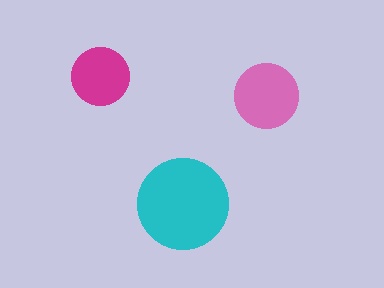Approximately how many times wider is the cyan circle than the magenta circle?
About 1.5 times wider.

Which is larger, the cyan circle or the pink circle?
The cyan one.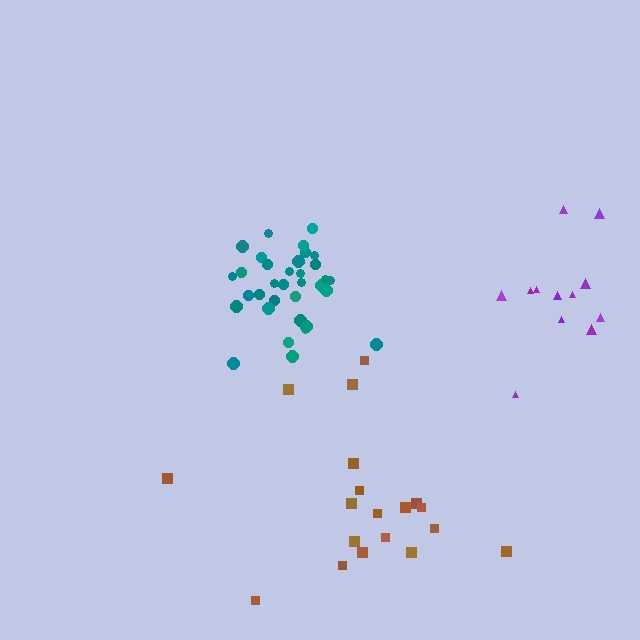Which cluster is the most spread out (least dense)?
Brown.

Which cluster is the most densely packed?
Teal.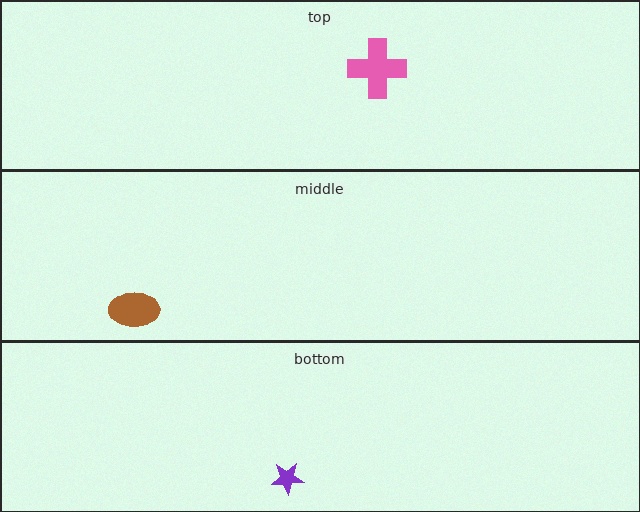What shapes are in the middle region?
The brown ellipse.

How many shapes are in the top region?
1.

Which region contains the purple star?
The bottom region.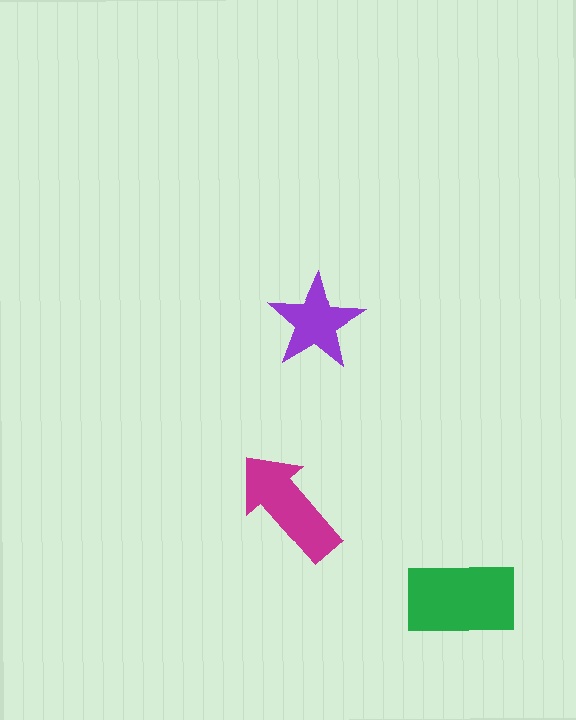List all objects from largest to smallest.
The green rectangle, the magenta arrow, the purple star.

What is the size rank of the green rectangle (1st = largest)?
1st.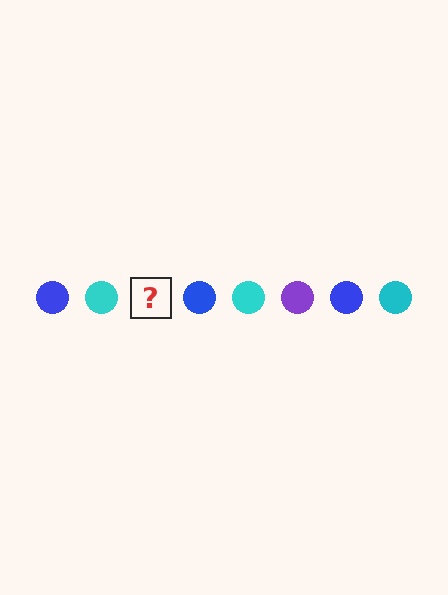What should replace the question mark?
The question mark should be replaced with a purple circle.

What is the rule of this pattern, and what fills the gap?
The rule is that the pattern cycles through blue, cyan, purple circles. The gap should be filled with a purple circle.